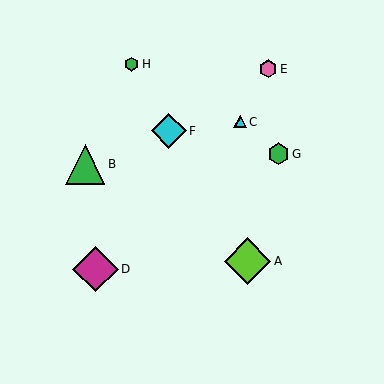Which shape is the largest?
The lime diamond (labeled A) is the largest.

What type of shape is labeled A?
Shape A is a lime diamond.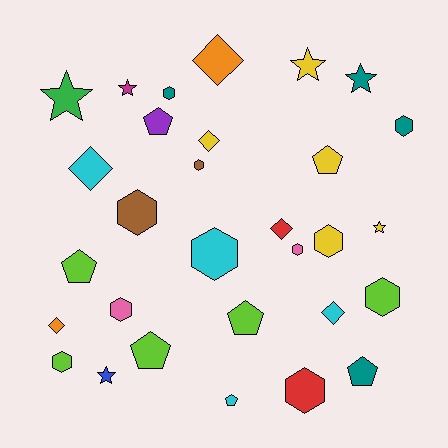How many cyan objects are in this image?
There are 4 cyan objects.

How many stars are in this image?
There are 6 stars.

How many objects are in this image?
There are 30 objects.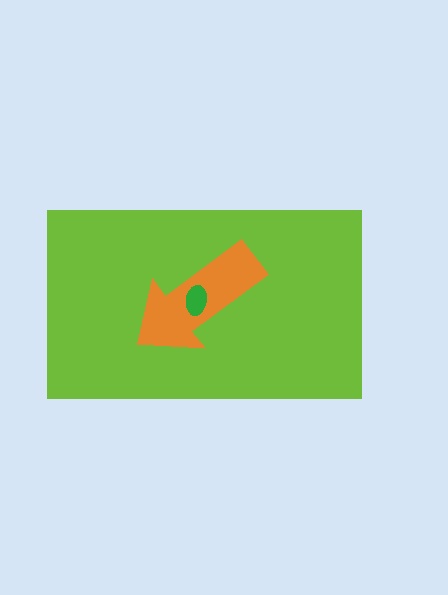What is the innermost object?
The green ellipse.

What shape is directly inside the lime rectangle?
The orange arrow.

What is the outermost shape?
The lime rectangle.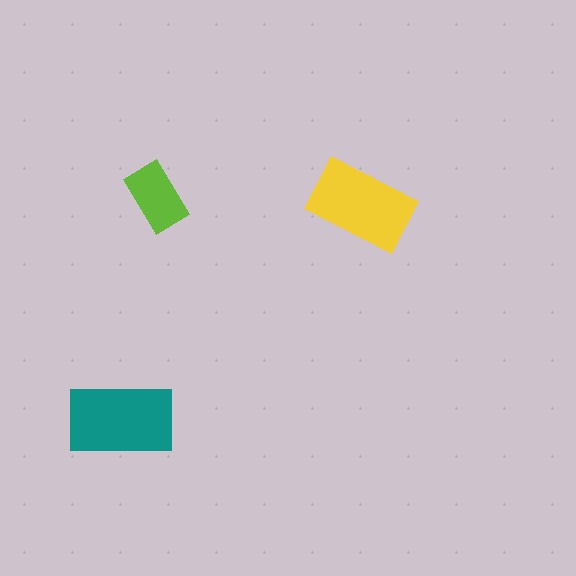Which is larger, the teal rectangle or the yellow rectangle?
The teal one.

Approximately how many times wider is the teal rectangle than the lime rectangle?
About 1.5 times wider.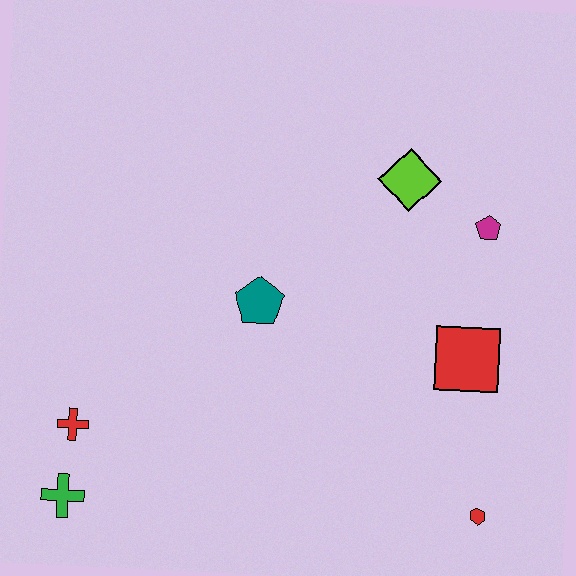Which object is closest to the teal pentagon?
The lime diamond is closest to the teal pentagon.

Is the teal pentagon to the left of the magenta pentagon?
Yes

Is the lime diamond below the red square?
No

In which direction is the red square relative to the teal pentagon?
The red square is to the right of the teal pentagon.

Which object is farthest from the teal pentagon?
The red hexagon is farthest from the teal pentagon.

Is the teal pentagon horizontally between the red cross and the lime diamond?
Yes